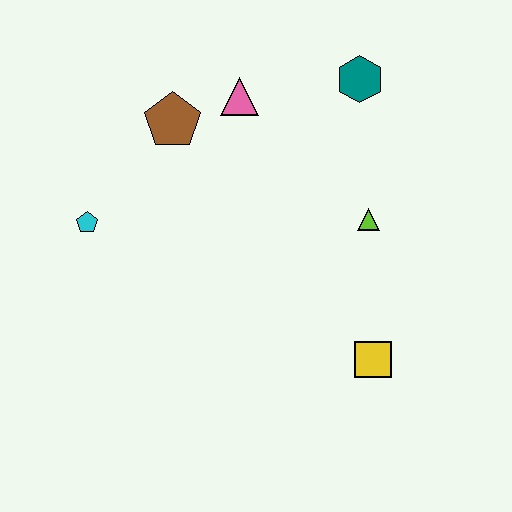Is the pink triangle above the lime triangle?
Yes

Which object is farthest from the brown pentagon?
The yellow square is farthest from the brown pentagon.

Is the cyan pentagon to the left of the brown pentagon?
Yes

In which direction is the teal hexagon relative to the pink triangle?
The teal hexagon is to the right of the pink triangle.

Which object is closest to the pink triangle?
The brown pentagon is closest to the pink triangle.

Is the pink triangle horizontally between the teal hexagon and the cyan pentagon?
Yes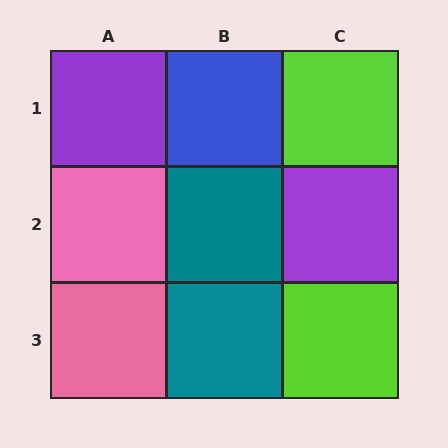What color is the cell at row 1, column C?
Lime.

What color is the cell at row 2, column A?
Pink.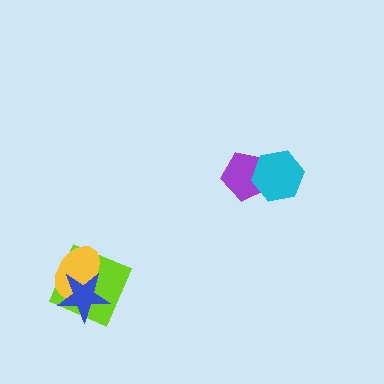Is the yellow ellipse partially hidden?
Yes, it is partially covered by another shape.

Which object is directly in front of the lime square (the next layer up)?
The yellow ellipse is directly in front of the lime square.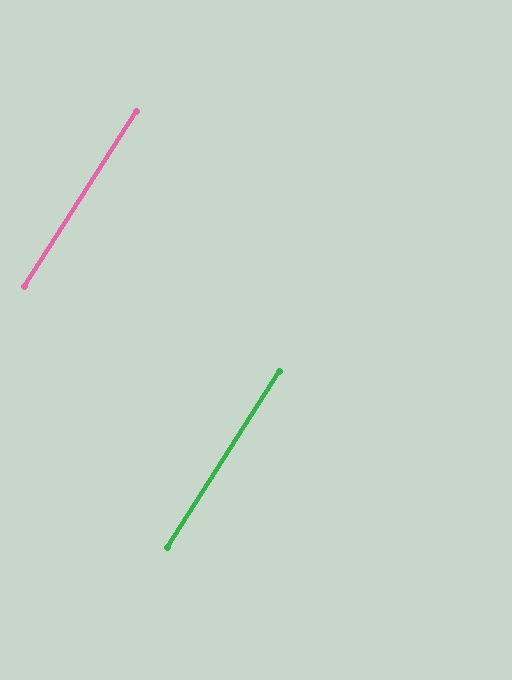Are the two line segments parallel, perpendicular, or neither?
Parallel — their directions differ by only 0.2°.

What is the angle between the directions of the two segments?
Approximately 0 degrees.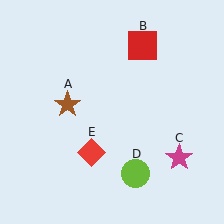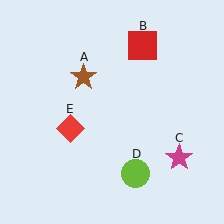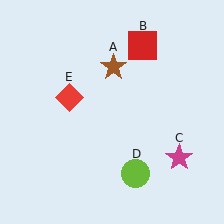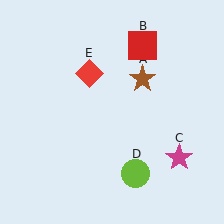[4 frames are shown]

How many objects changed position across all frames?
2 objects changed position: brown star (object A), red diamond (object E).